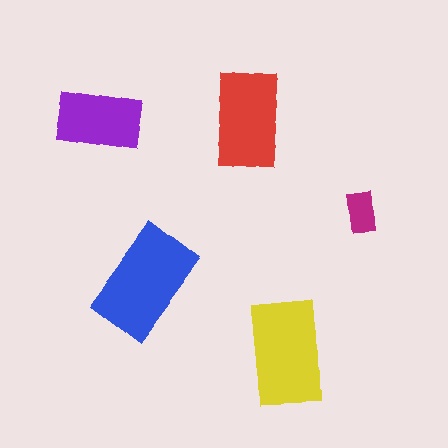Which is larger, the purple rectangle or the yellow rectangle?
The yellow one.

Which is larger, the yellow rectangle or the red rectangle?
The yellow one.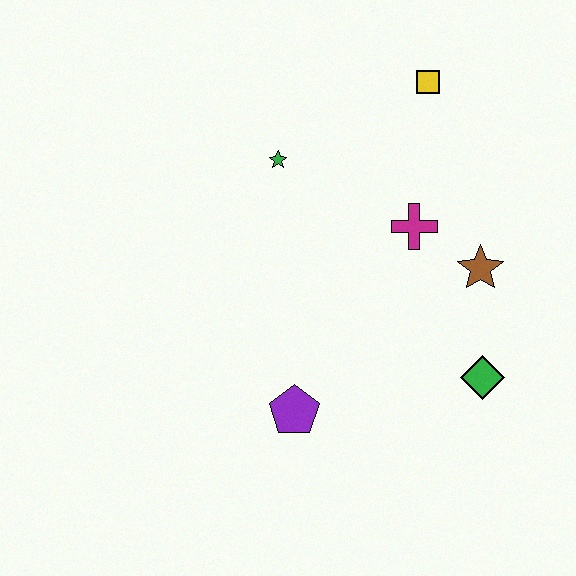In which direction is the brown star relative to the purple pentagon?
The brown star is to the right of the purple pentagon.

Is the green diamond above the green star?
No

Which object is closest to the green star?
The magenta cross is closest to the green star.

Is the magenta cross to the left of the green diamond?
Yes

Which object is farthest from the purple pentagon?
The yellow square is farthest from the purple pentagon.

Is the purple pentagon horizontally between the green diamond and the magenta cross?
No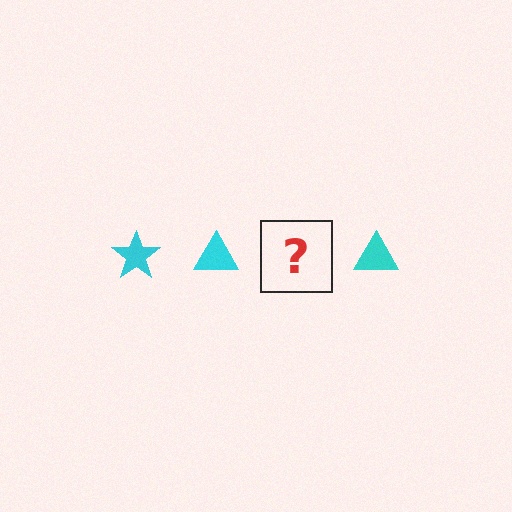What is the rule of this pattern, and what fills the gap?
The rule is that the pattern cycles through star, triangle shapes in cyan. The gap should be filled with a cyan star.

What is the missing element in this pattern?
The missing element is a cyan star.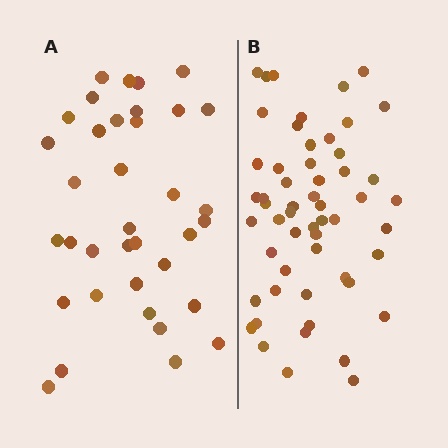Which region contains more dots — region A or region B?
Region B (the right region) has more dots.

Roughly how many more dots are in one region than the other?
Region B has approximately 20 more dots than region A.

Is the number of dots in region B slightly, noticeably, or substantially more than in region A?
Region B has substantially more. The ratio is roughly 1.5 to 1.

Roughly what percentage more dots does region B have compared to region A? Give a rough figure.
About 55% more.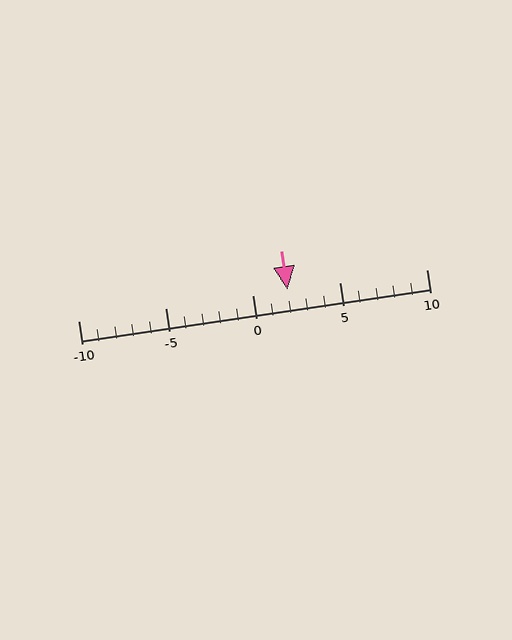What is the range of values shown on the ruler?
The ruler shows values from -10 to 10.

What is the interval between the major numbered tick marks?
The major tick marks are spaced 5 units apart.